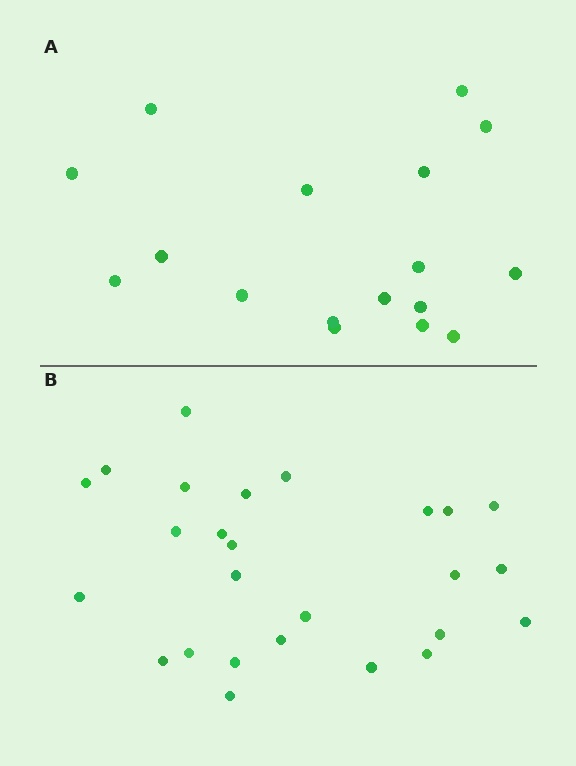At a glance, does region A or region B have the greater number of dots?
Region B (the bottom region) has more dots.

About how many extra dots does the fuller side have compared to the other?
Region B has roughly 8 or so more dots than region A.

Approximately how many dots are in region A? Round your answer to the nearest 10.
About 20 dots. (The exact count is 17, which rounds to 20.)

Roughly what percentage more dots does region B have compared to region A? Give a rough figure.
About 55% more.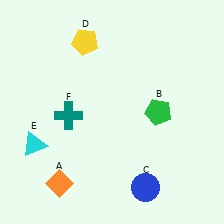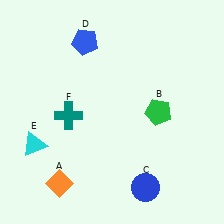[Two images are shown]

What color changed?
The pentagon (D) changed from yellow in Image 1 to blue in Image 2.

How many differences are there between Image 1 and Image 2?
There is 1 difference between the two images.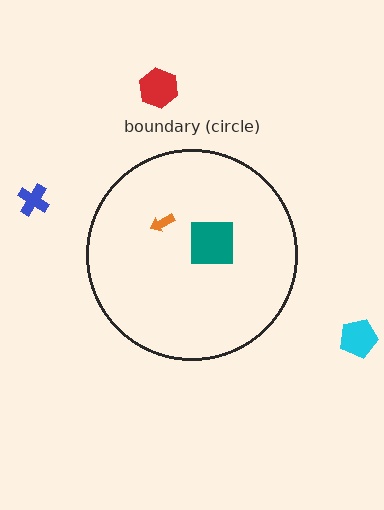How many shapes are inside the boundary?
2 inside, 3 outside.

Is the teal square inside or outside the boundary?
Inside.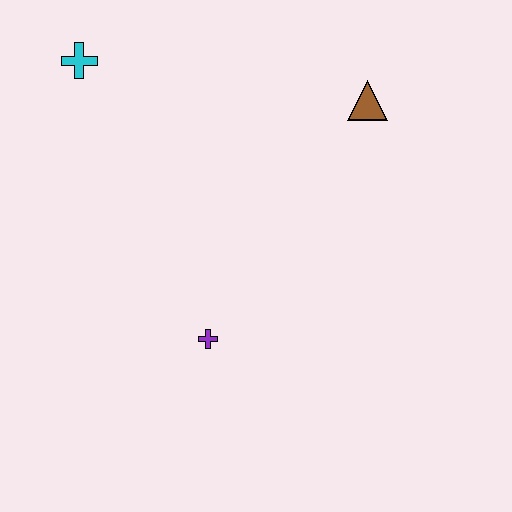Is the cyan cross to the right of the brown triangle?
No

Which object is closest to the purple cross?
The brown triangle is closest to the purple cross.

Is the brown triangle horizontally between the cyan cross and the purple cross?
No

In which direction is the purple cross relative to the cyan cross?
The purple cross is below the cyan cross.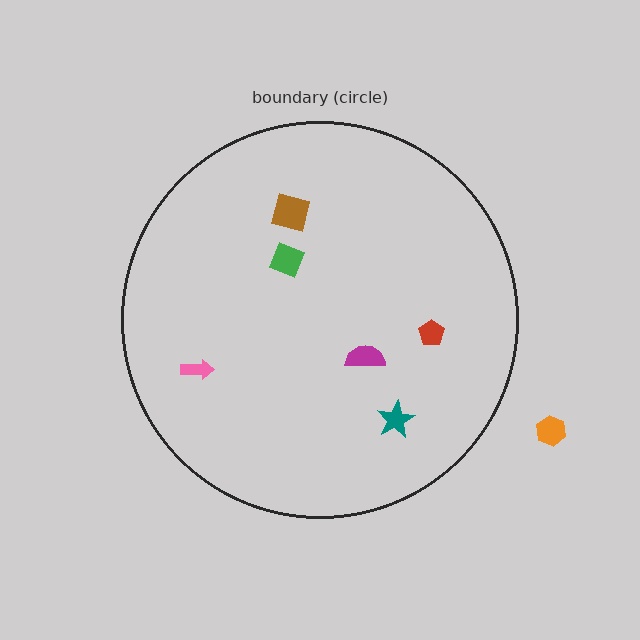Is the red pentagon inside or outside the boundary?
Inside.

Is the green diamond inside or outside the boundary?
Inside.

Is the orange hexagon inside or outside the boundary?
Outside.